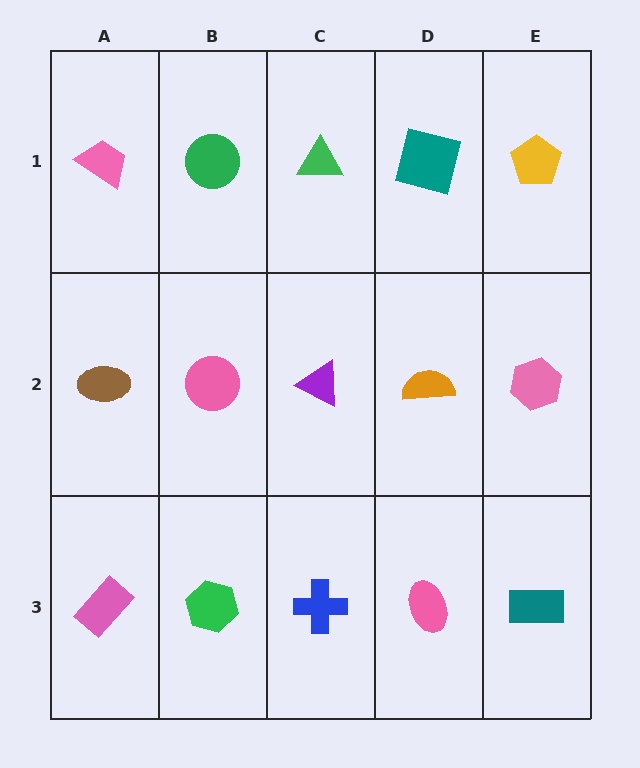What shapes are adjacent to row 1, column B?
A pink circle (row 2, column B), a pink trapezoid (row 1, column A), a green triangle (row 1, column C).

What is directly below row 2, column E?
A teal rectangle.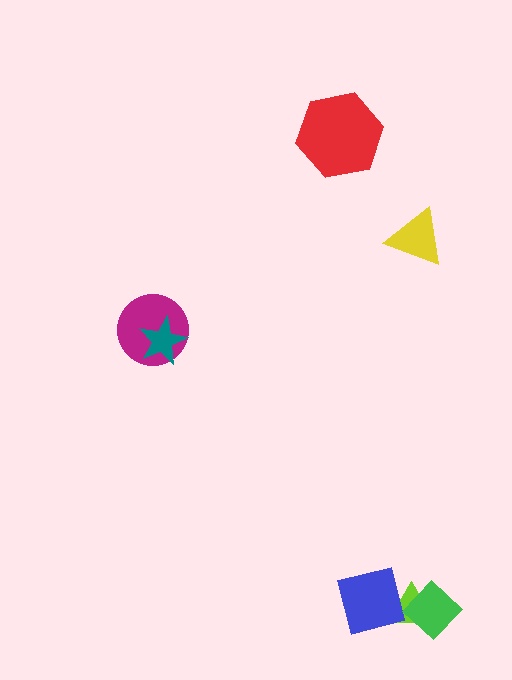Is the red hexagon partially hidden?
No, no other shape covers it.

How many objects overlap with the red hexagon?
0 objects overlap with the red hexagon.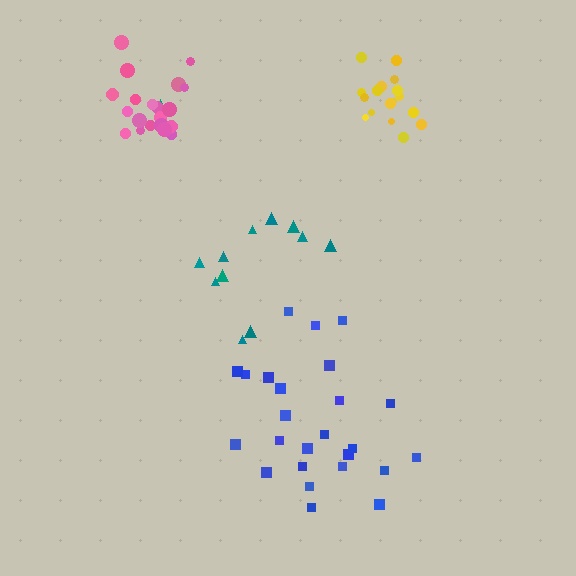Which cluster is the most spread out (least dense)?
Teal.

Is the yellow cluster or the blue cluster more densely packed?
Yellow.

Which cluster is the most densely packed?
Yellow.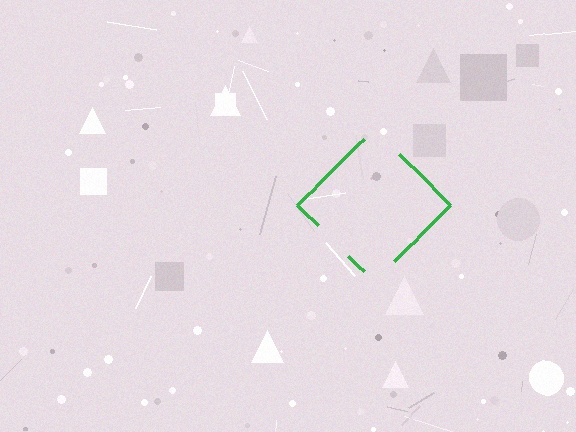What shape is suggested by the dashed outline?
The dashed outline suggests a diamond.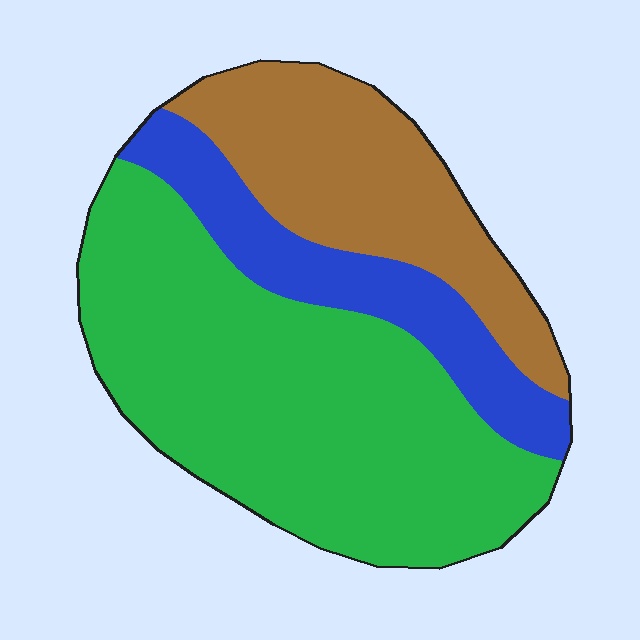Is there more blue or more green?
Green.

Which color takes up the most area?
Green, at roughly 55%.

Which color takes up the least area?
Blue, at roughly 20%.